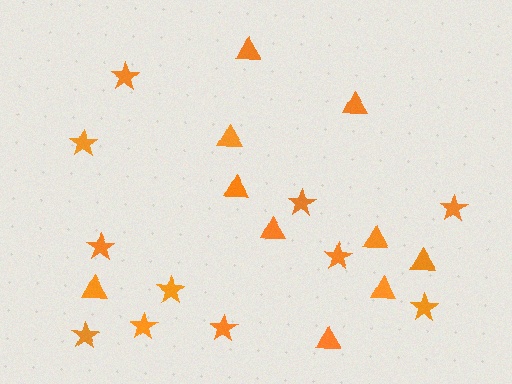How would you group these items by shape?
There are 2 groups: one group of triangles (10) and one group of stars (11).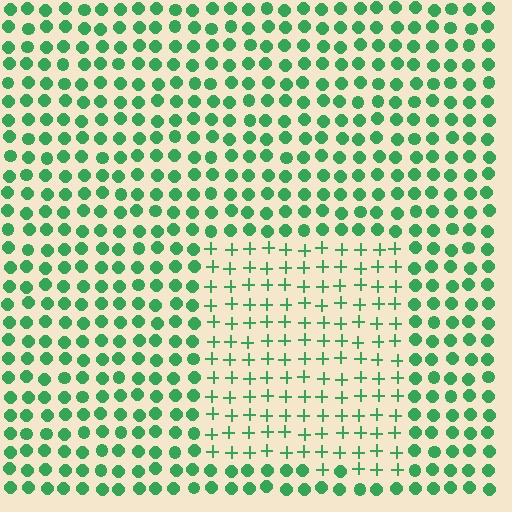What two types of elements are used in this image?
The image uses plus signs inside the rectangle region and circles outside it.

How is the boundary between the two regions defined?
The boundary is defined by a change in element shape: plus signs inside vs. circles outside. All elements share the same color and spacing.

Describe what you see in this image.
The image is filled with small green elements arranged in a uniform grid. A rectangle-shaped region contains plus signs, while the surrounding area contains circles. The boundary is defined purely by the change in element shape.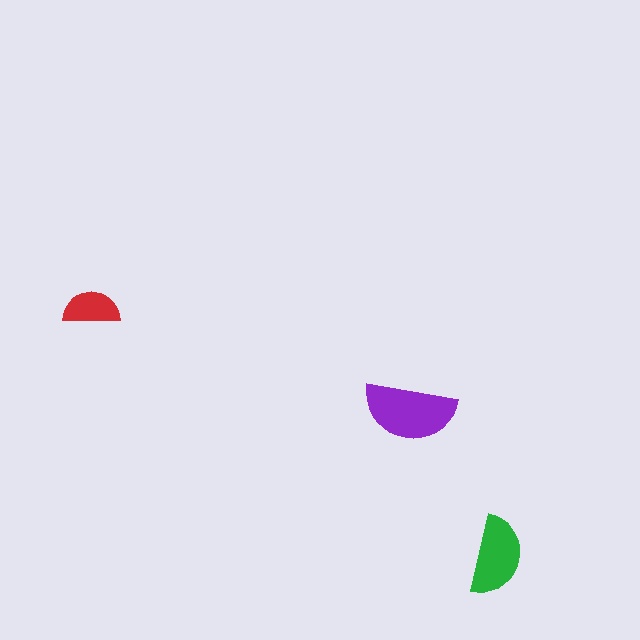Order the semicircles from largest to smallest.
the purple one, the green one, the red one.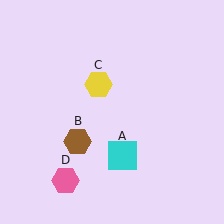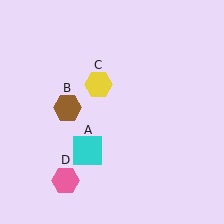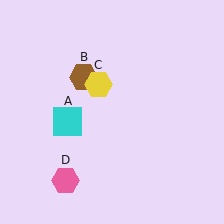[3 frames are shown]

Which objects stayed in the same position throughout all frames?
Yellow hexagon (object C) and pink hexagon (object D) remained stationary.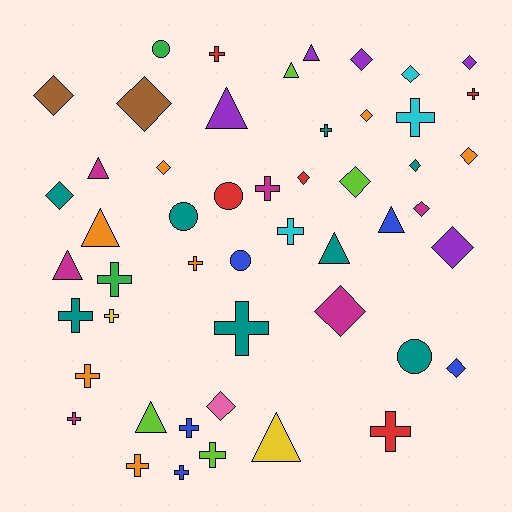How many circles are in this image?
There are 5 circles.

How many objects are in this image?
There are 50 objects.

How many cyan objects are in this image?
There are 3 cyan objects.